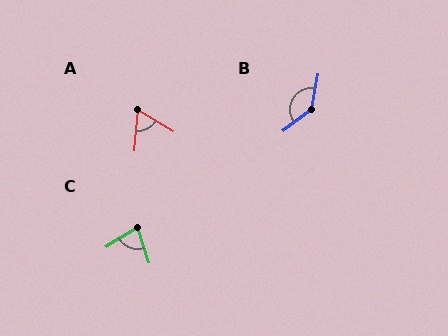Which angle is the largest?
B, at approximately 137 degrees.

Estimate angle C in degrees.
Approximately 77 degrees.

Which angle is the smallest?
A, at approximately 64 degrees.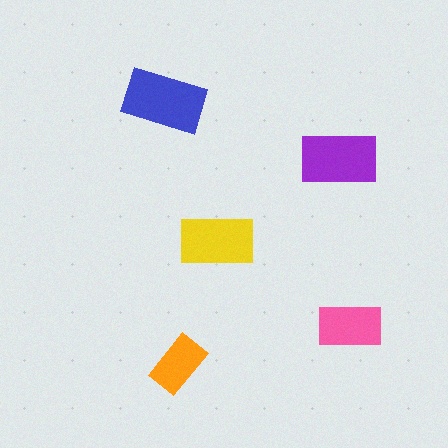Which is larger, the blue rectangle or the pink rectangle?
The blue one.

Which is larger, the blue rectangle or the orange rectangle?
The blue one.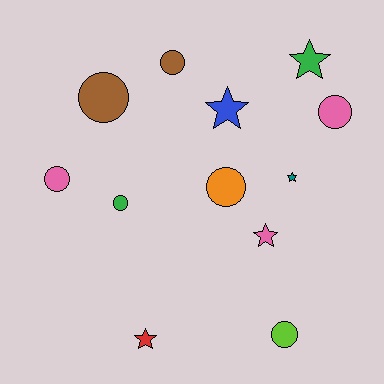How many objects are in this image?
There are 12 objects.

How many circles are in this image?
There are 7 circles.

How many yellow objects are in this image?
There are no yellow objects.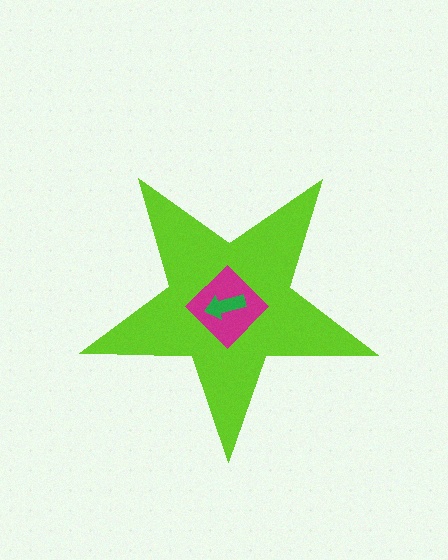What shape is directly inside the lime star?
The magenta diamond.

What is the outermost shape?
The lime star.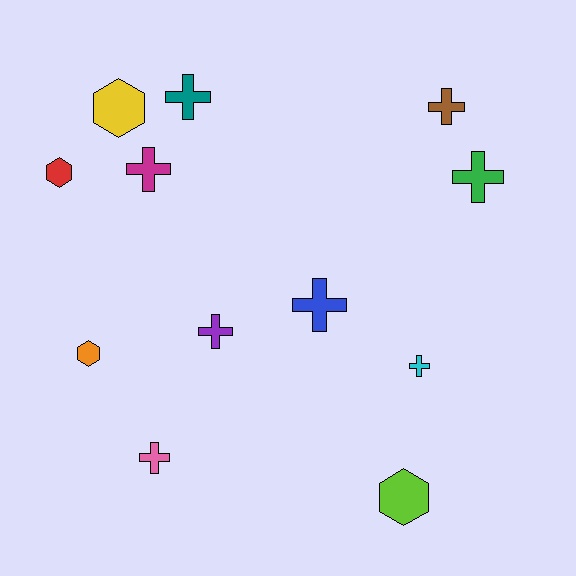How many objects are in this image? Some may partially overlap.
There are 12 objects.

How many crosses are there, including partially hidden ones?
There are 8 crosses.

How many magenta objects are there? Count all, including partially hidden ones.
There is 1 magenta object.